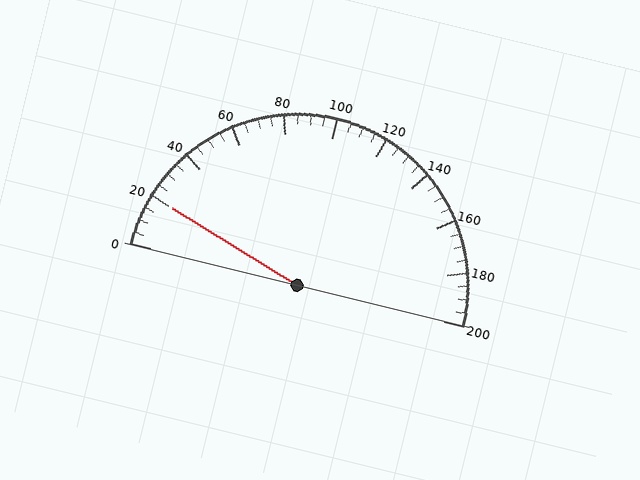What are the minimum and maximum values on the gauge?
The gauge ranges from 0 to 200.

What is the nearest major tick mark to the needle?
The nearest major tick mark is 20.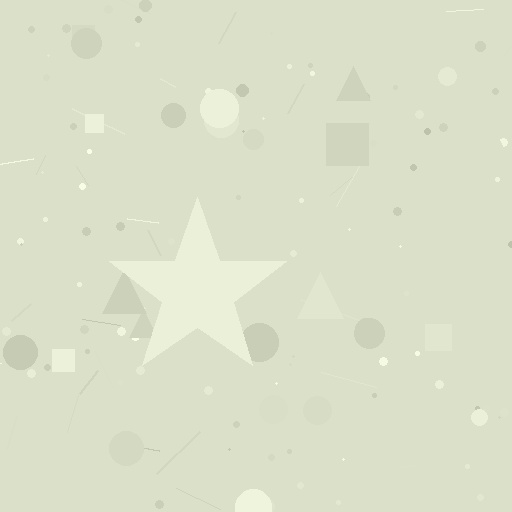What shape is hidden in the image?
A star is hidden in the image.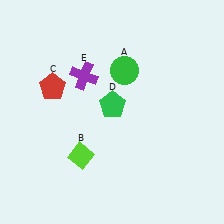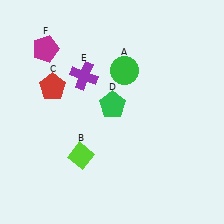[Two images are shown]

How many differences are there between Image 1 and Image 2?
There is 1 difference between the two images.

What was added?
A magenta pentagon (F) was added in Image 2.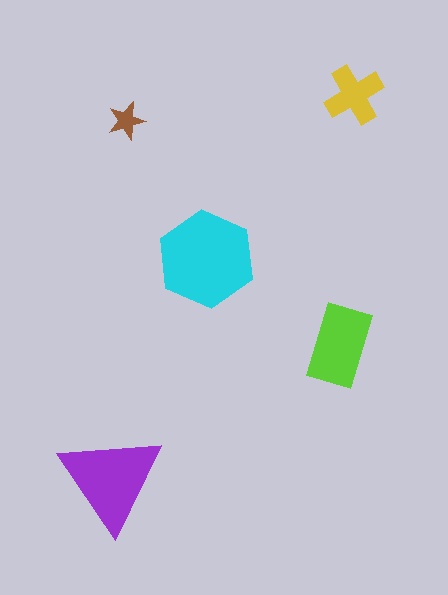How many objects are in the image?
There are 5 objects in the image.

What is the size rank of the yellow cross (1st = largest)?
4th.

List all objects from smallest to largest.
The brown star, the yellow cross, the lime rectangle, the purple triangle, the cyan hexagon.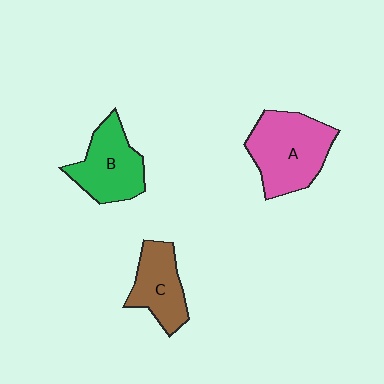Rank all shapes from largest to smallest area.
From largest to smallest: A (pink), B (green), C (brown).